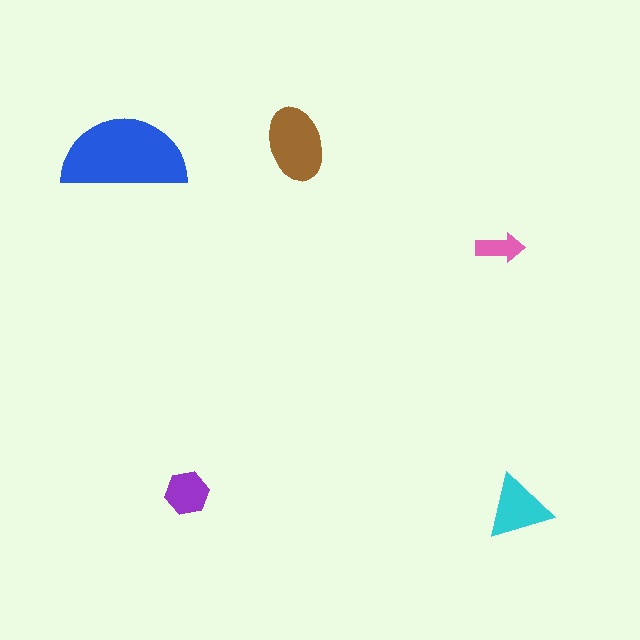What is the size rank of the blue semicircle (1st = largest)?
1st.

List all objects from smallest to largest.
The pink arrow, the purple hexagon, the cyan triangle, the brown ellipse, the blue semicircle.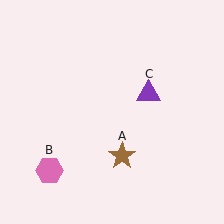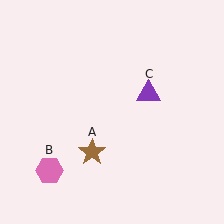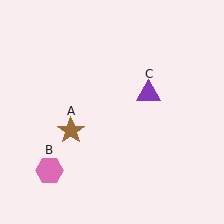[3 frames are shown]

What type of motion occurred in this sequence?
The brown star (object A) rotated clockwise around the center of the scene.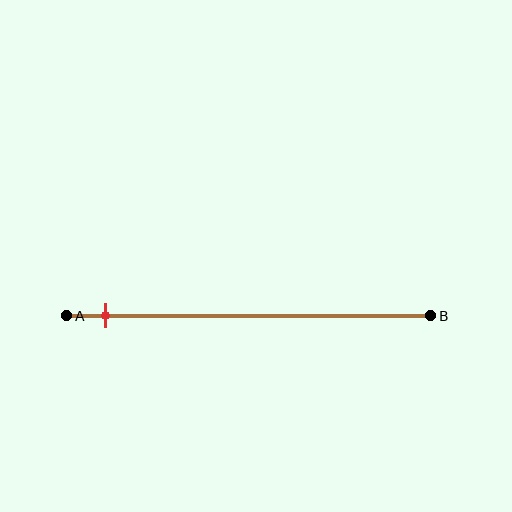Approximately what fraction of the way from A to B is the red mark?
The red mark is approximately 10% of the way from A to B.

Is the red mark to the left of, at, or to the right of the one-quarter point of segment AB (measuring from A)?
The red mark is to the left of the one-quarter point of segment AB.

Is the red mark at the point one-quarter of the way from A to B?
No, the mark is at about 10% from A, not at the 25% one-quarter point.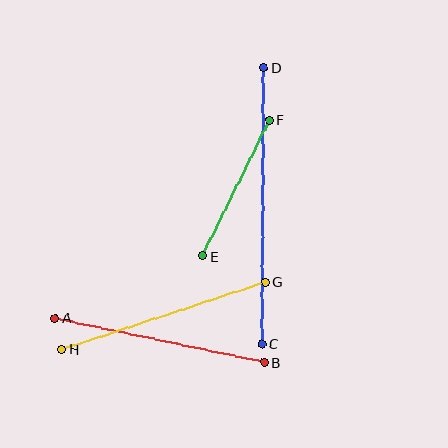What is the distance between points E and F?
The distance is approximately 152 pixels.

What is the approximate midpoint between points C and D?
The midpoint is at approximately (263, 206) pixels.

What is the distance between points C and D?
The distance is approximately 276 pixels.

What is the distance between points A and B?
The distance is approximately 214 pixels.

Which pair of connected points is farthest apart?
Points C and D are farthest apart.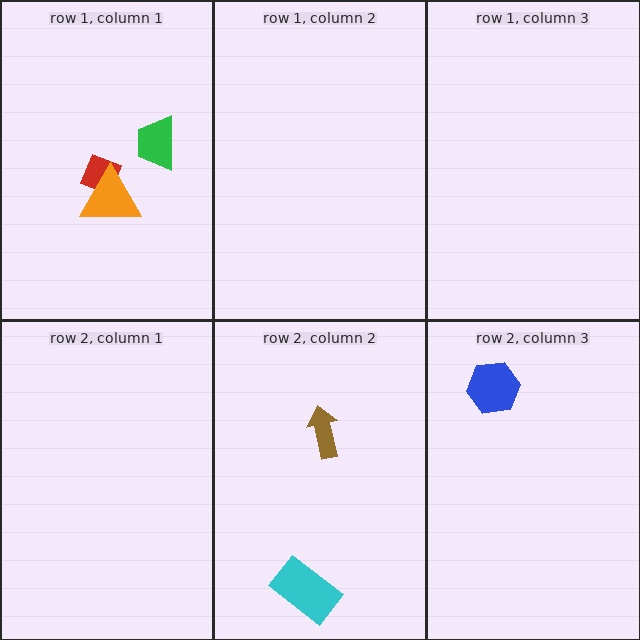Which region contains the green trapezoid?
The row 1, column 1 region.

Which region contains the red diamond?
The row 1, column 1 region.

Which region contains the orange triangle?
The row 1, column 1 region.